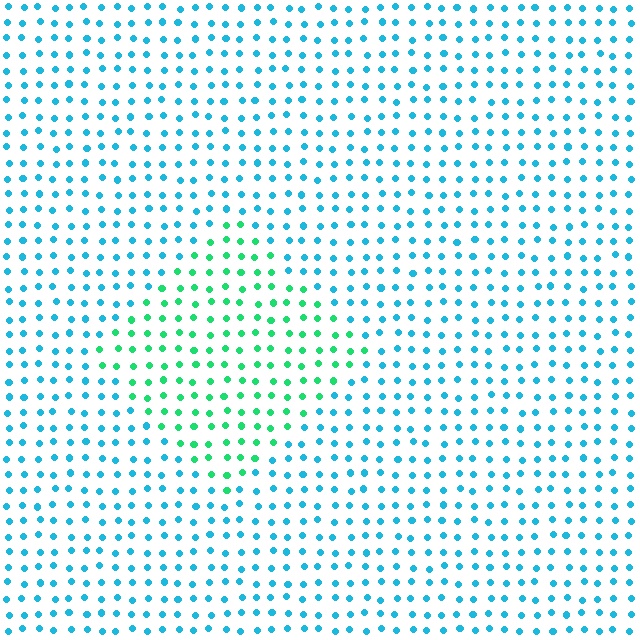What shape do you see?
I see a diamond.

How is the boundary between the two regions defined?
The boundary is defined purely by a slight shift in hue (about 46 degrees). Spacing, size, and orientation are identical on both sides.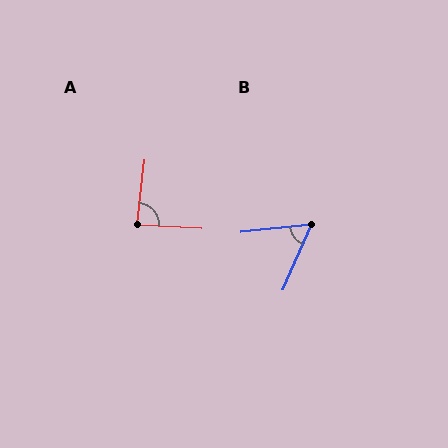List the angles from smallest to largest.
B (60°), A (87°).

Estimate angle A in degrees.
Approximately 87 degrees.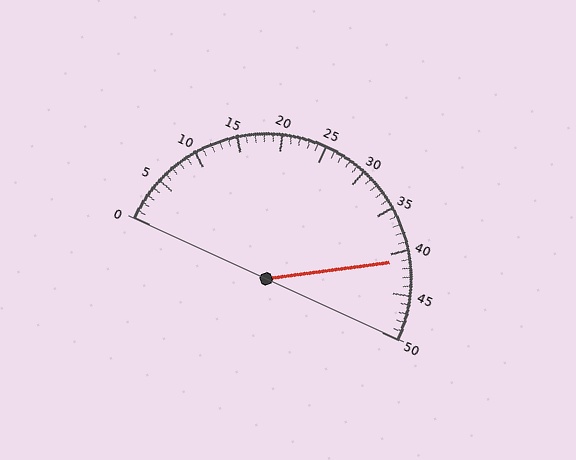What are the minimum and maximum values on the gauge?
The gauge ranges from 0 to 50.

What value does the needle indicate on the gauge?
The needle indicates approximately 41.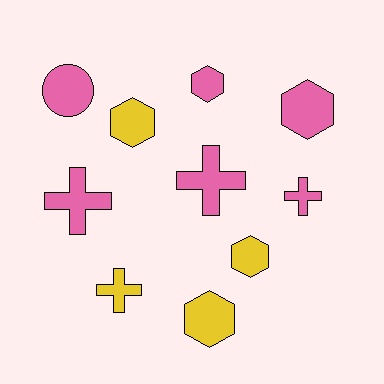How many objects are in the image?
There are 10 objects.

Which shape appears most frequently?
Hexagon, with 5 objects.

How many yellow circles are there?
There are no yellow circles.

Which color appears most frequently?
Pink, with 6 objects.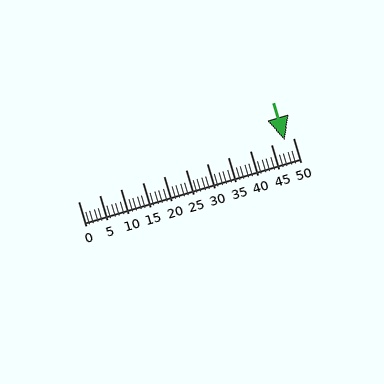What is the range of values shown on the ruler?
The ruler shows values from 0 to 50.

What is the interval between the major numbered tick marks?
The major tick marks are spaced 5 units apart.